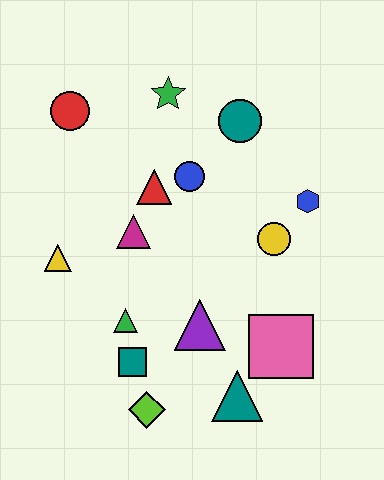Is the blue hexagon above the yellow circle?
Yes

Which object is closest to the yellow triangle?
The magenta triangle is closest to the yellow triangle.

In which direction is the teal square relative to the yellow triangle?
The teal square is below the yellow triangle.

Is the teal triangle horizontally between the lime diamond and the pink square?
Yes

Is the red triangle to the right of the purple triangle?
No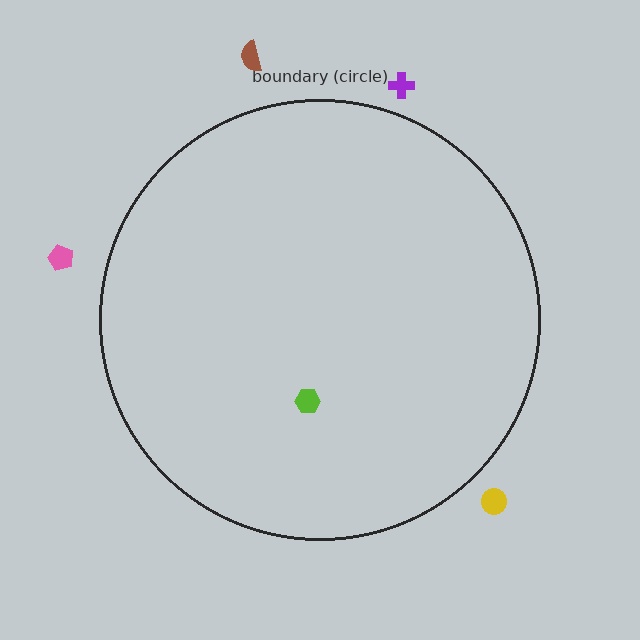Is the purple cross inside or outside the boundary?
Outside.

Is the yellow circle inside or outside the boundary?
Outside.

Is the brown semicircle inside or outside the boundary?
Outside.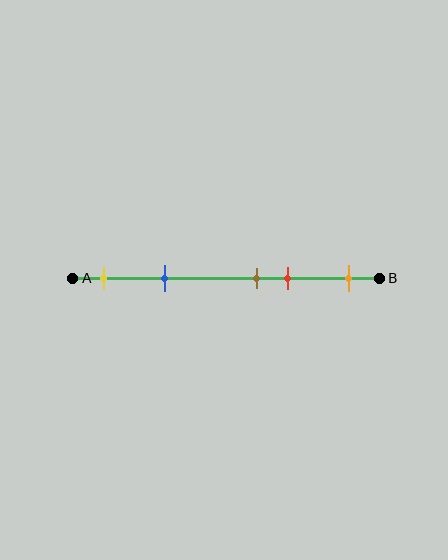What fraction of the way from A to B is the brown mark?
The brown mark is approximately 60% (0.6) of the way from A to B.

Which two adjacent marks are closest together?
The brown and red marks are the closest adjacent pair.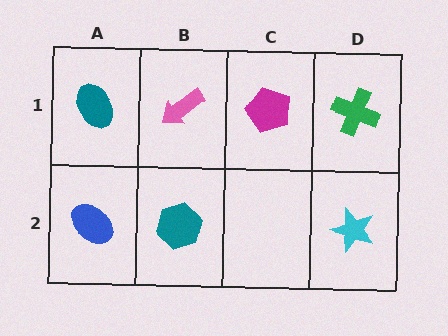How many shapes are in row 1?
4 shapes.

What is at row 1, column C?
A magenta pentagon.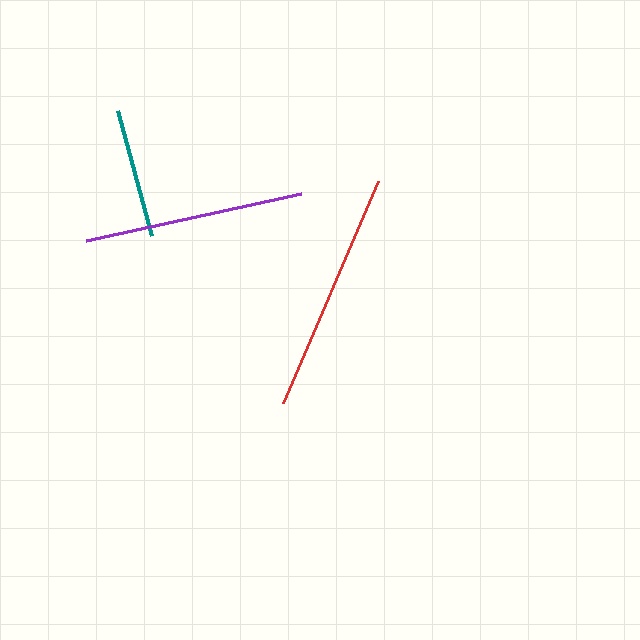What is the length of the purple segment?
The purple segment is approximately 220 pixels long.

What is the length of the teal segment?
The teal segment is approximately 130 pixels long.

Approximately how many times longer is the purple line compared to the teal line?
The purple line is approximately 1.7 times the length of the teal line.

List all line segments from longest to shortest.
From longest to shortest: red, purple, teal.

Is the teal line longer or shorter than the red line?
The red line is longer than the teal line.